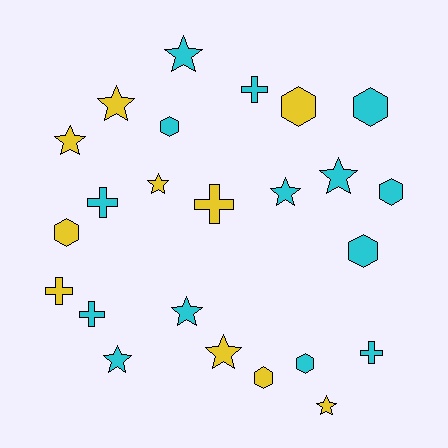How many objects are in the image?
There are 24 objects.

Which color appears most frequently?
Cyan, with 14 objects.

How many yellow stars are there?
There are 5 yellow stars.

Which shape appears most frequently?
Star, with 10 objects.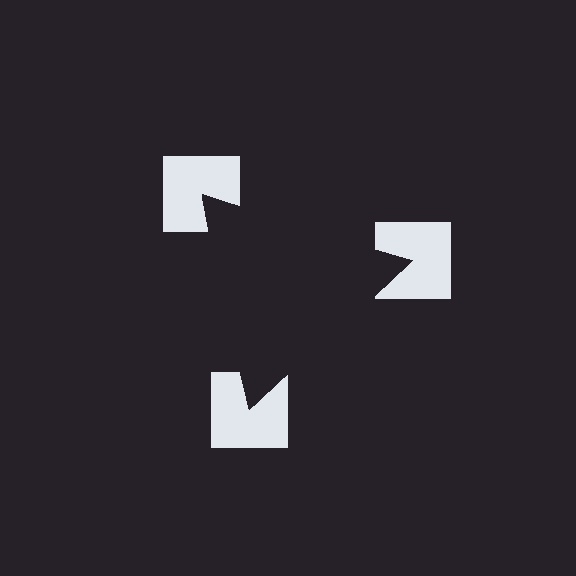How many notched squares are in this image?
There are 3 — one at each vertex of the illusory triangle.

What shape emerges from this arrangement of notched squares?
An illusory triangle — its edges are inferred from the aligned wedge cuts in the notched squares, not physically drawn.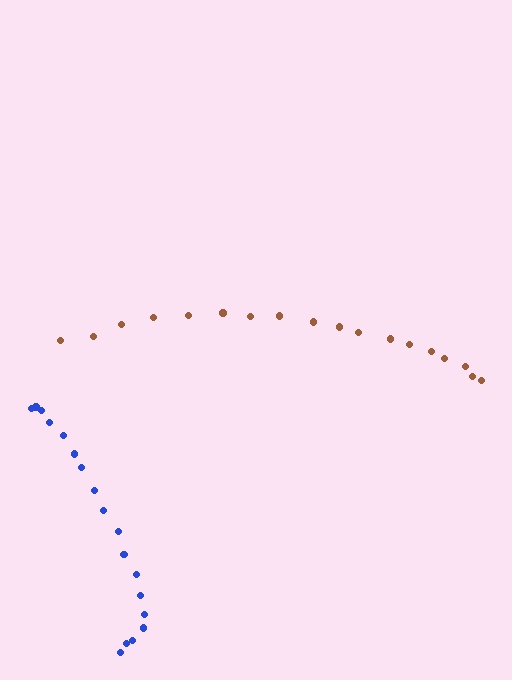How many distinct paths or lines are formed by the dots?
There are 2 distinct paths.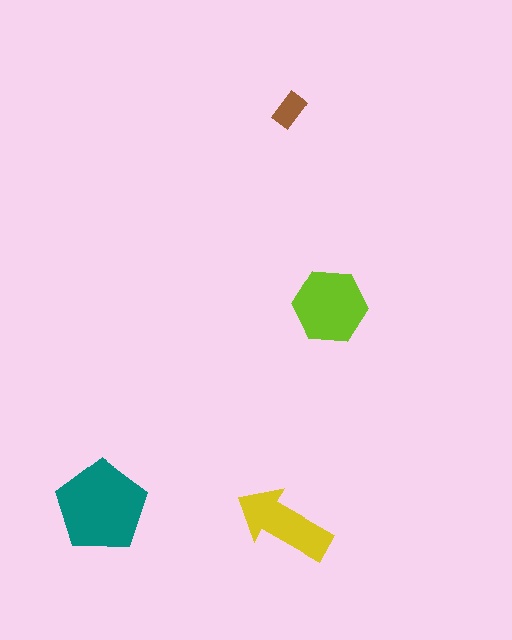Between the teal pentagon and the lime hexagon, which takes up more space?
The teal pentagon.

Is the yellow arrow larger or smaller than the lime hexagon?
Smaller.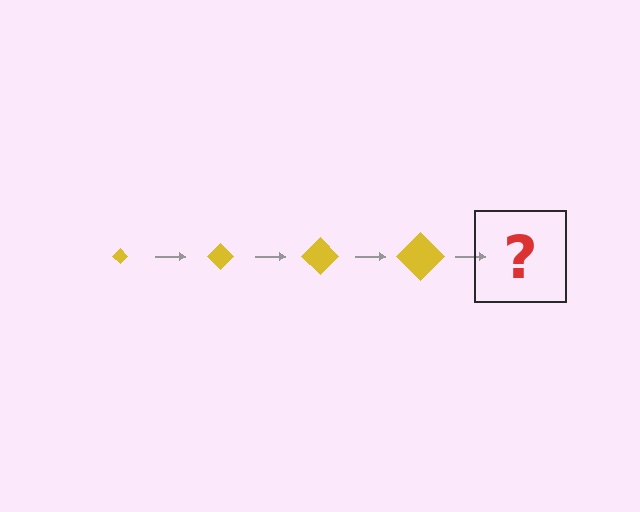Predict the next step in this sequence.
The next step is a yellow diamond, larger than the previous one.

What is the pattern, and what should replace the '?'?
The pattern is that the diamond gets progressively larger each step. The '?' should be a yellow diamond, larger than the previous one.